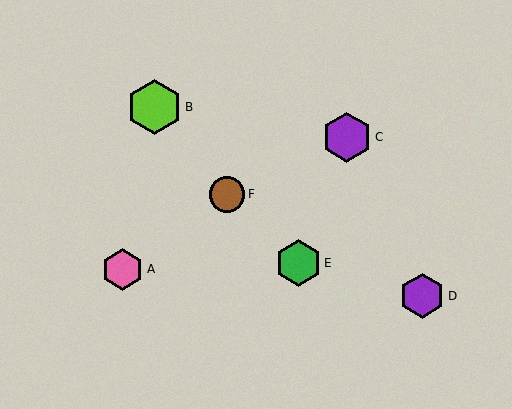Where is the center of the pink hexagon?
The center of the pink hexagon is at (123, 269).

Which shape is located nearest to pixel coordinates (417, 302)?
The purple hexagon (labeled D) at (422, 296) is nearest to that location.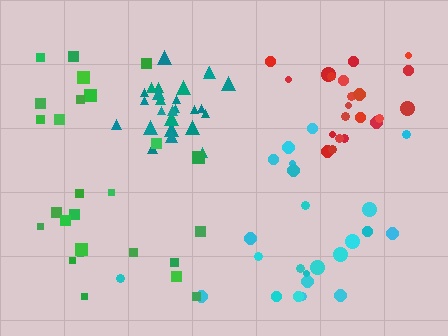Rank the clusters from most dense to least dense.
teal, red, cyan, green.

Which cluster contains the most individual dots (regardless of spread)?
Teal (26).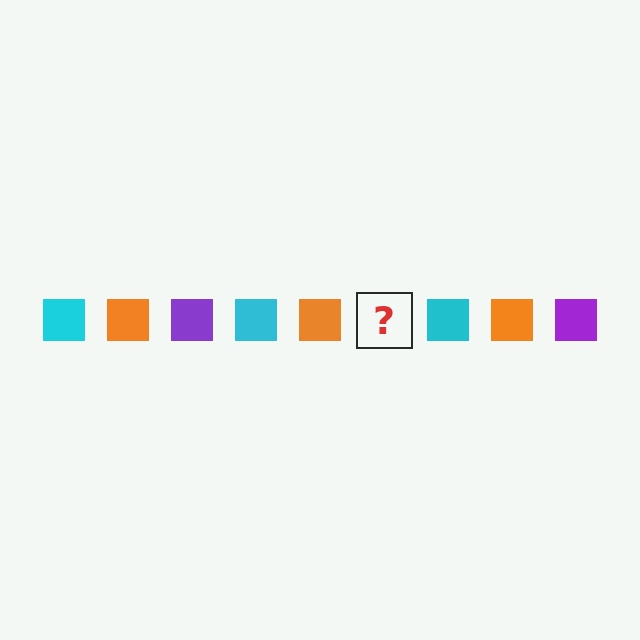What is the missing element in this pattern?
The missing element is a purple square.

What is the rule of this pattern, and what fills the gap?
The rule is that the pattern cycles through cyan, orange, purple squares. The gap should be filled with a purple square.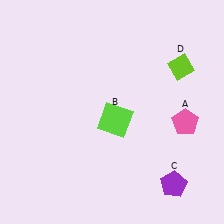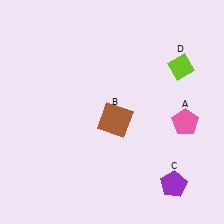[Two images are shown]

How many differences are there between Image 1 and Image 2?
There is 1 difference between the two images.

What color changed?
The square (B) changed from lime in Image 1 to brown in Image 2.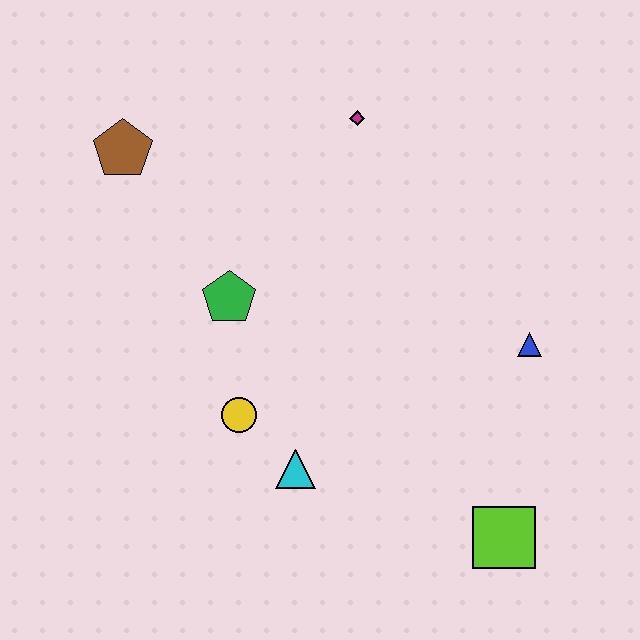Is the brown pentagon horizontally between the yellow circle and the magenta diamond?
No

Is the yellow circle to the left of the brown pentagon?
No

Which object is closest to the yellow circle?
The cyan triangle is closest to the yellow circle.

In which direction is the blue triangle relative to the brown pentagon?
The blue triangle is to the right of the brown pentagon.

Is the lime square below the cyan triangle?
Yes